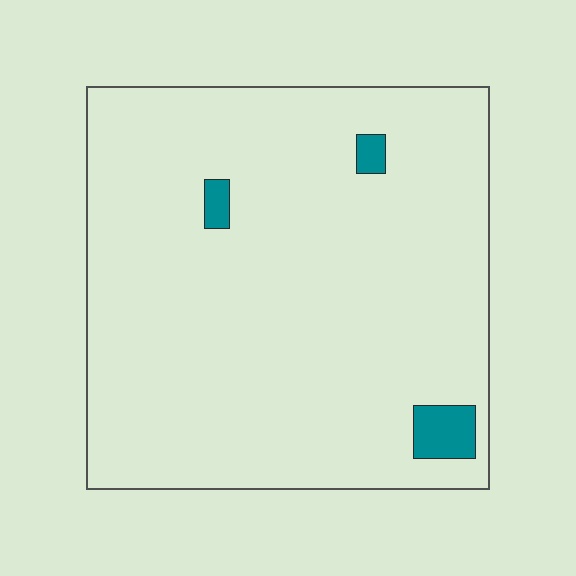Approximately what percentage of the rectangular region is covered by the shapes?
Approximately 5%.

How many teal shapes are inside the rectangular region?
3.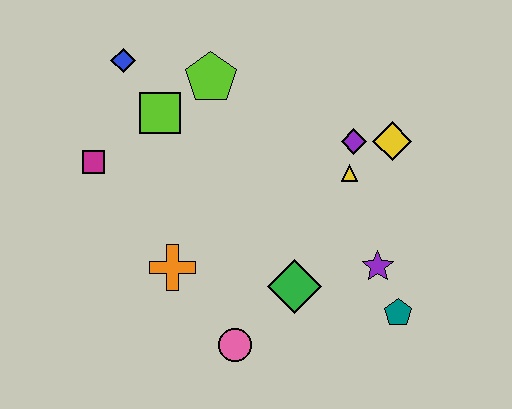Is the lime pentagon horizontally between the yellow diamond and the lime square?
Yes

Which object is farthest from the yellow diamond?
The magenta square is farthest from the yellow diamond.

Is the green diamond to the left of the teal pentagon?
Yes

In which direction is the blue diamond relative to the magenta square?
The blue diamond is above the magenta square.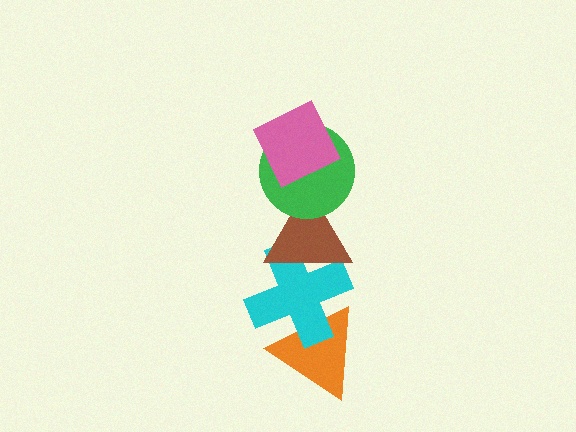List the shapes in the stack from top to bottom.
From top to bottom: the pink diamond, the green circle, the brown triangle, the cyan cross, the orange triangle.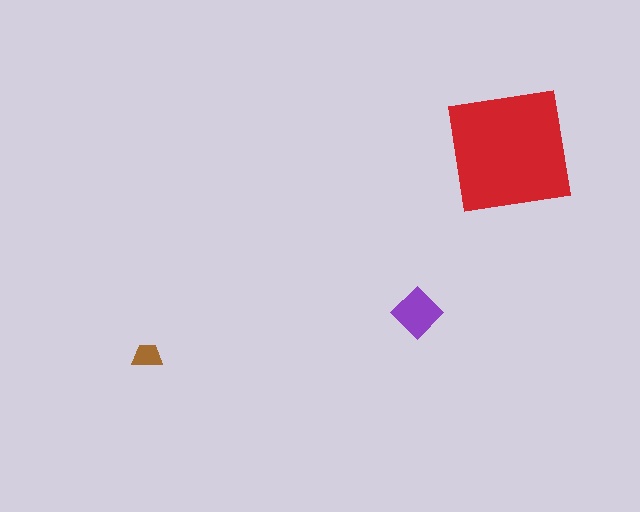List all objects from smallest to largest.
The brown trapezoid, the purple diamond, the red square.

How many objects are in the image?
There are 3 objects in the image.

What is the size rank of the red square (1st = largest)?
1st.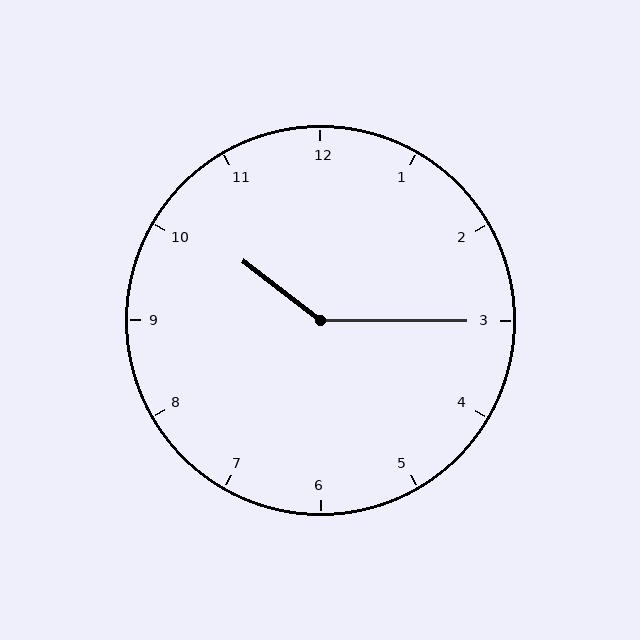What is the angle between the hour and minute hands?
Approximately 142 degrees.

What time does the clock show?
10:15.